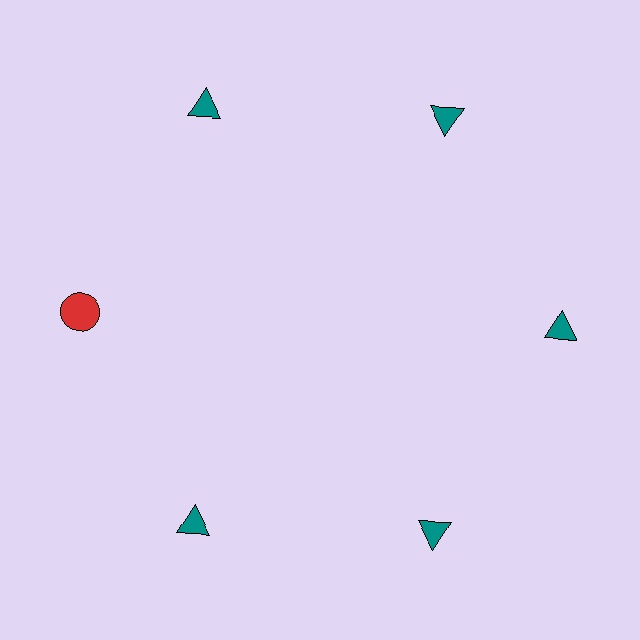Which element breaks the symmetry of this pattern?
The red circle at roughly the 9 o'clock position breaks the symmetry. All other shapes are teal triangles.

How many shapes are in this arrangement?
There are 6 shapes arranged in a ring pattern.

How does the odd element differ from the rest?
It differs in both color (red instead of teal) and shape (circle instead of triangle).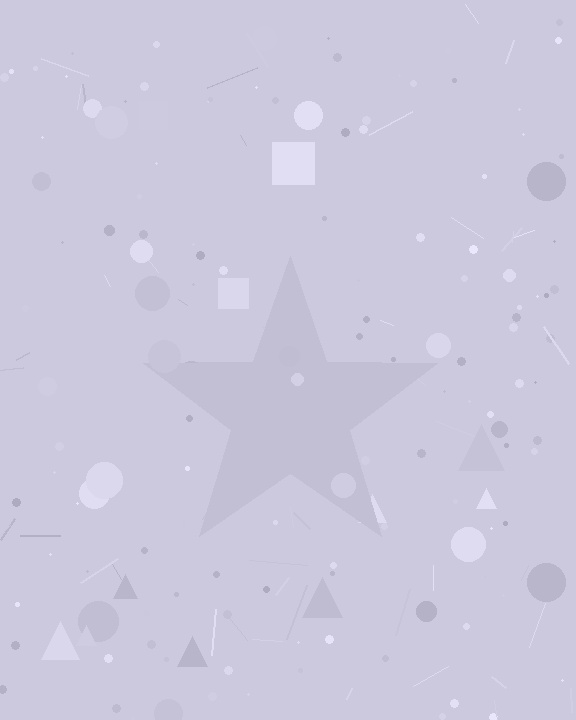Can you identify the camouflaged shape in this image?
The camouflaged shape is a star.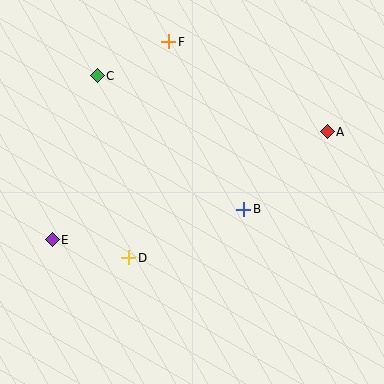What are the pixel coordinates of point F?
Point F is at (169, 42).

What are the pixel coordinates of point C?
Point C is at (97, 76).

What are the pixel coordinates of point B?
Point B is at (244, 209).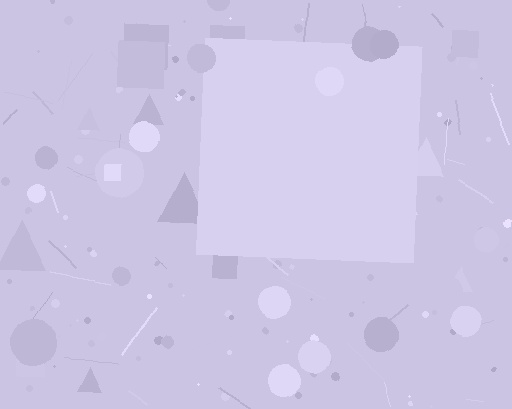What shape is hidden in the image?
A square is hidden in the image.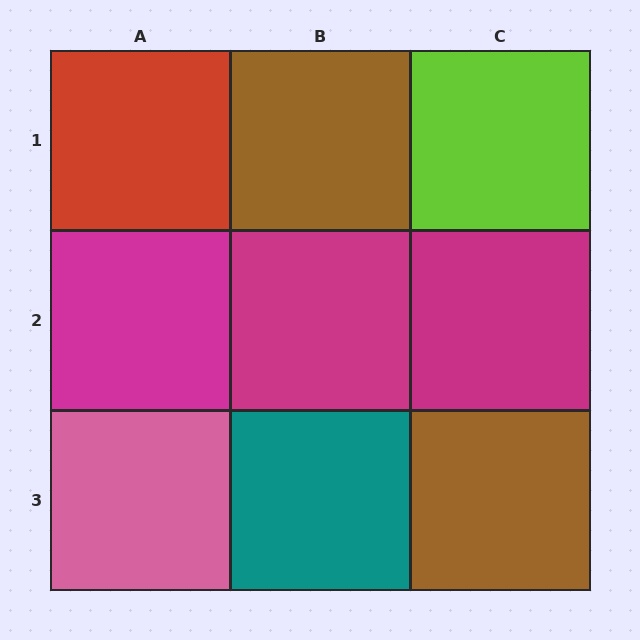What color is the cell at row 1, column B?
Brown.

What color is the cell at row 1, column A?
Red.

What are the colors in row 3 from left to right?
Pink, teal, brown.